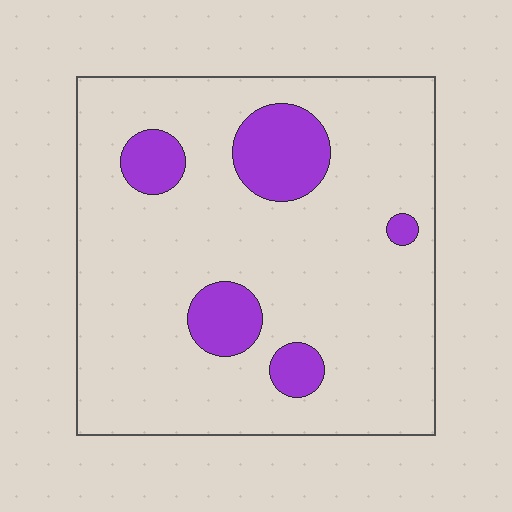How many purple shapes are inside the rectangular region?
5.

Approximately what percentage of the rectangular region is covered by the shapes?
Approximately 15%.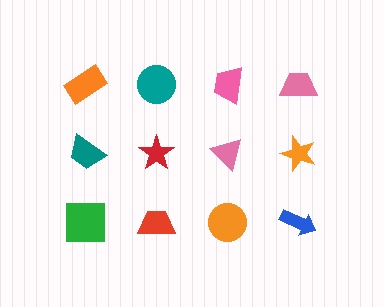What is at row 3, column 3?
An orange circle.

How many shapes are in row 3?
4 shapes.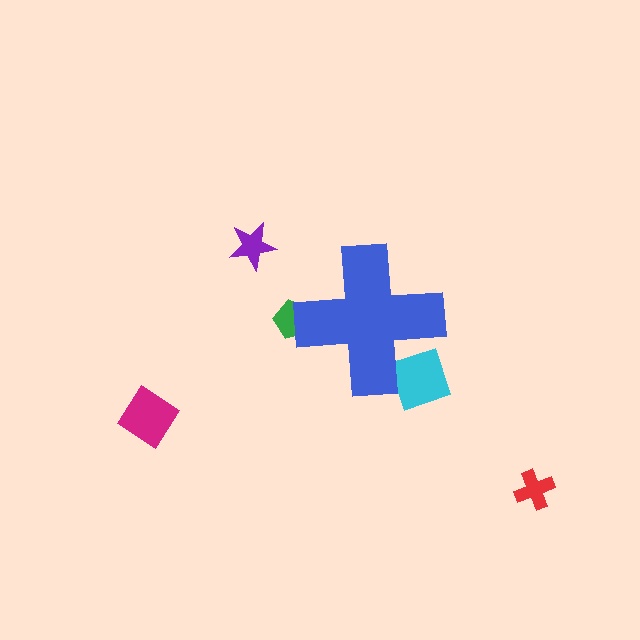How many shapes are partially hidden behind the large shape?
2 shapes are partially hidden.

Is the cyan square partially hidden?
Yes, the cyan square is partially hidden behind the blue cross.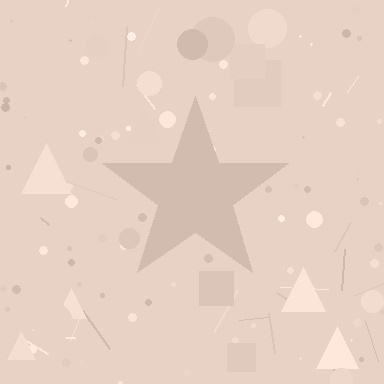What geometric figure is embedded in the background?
A star is embedded in the background.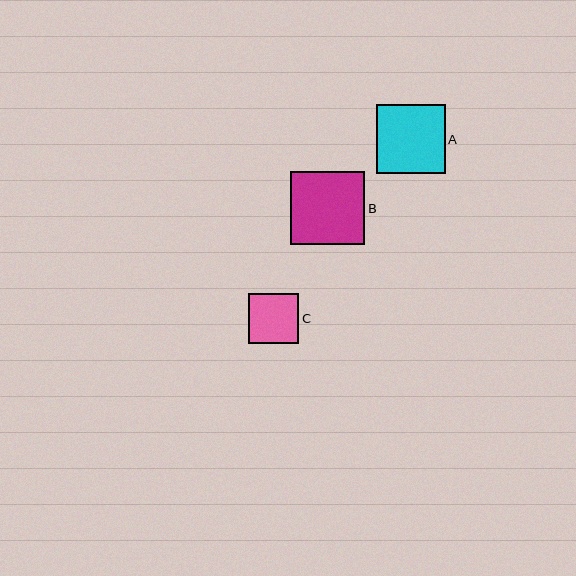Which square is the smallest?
Square C is the smallest with a size of approximately 51 pixels.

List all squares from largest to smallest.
From largest to smallest: B, A, C.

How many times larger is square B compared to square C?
Square B is approximately 1.5 times the size of square C.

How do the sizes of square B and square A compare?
Square B and square A are approximately the same size.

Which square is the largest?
Square B is the largest with a size of approximately 74 pixels.